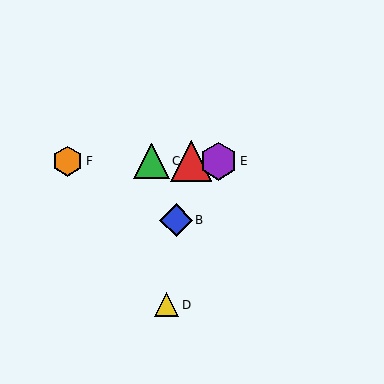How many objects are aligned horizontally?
4 objects (A, C, E, F) are aligned horizontally.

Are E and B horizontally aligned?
No, E is at y≈161 and B is at y≈220.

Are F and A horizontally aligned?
Yes, both are at y≈161.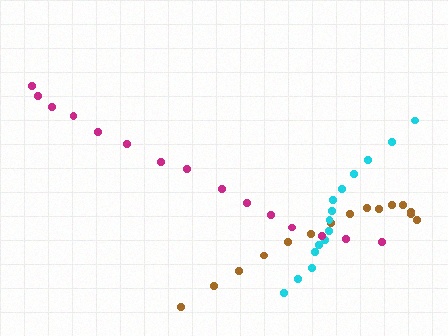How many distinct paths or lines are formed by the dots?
There are 3 distinct paths.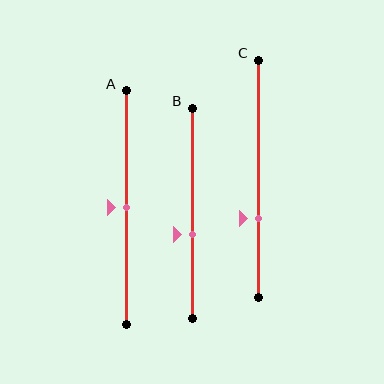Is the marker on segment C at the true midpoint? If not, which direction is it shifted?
No, the marker on segment C is shifted downward by about 17% of the segment length.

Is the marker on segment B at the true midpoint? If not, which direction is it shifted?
No, the marker on segment B is shifted downward by about 10% of the segment length.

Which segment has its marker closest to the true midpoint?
Segment A has its marker closest to the true midpoint.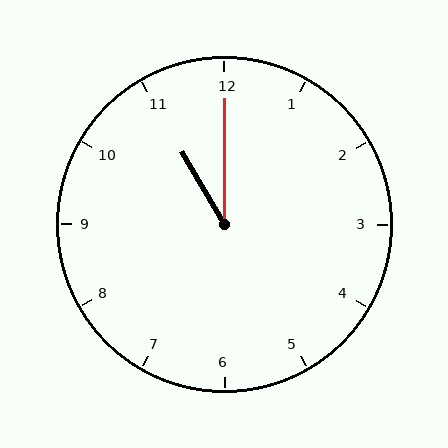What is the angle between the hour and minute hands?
Approximately 30 degrees.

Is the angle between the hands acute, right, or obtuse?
It is acute.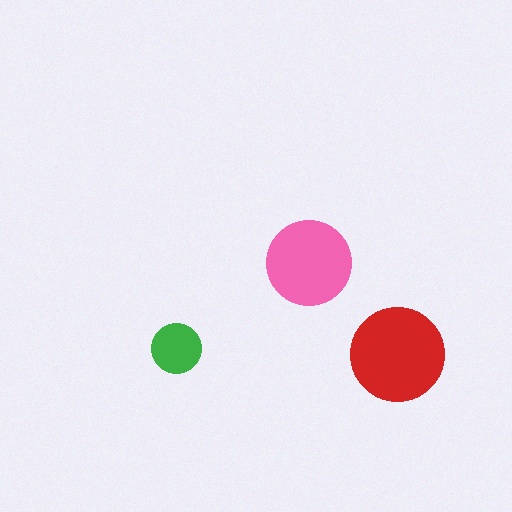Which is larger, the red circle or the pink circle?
The red one.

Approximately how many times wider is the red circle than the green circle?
About 2 times wider.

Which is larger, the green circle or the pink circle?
The pink one.